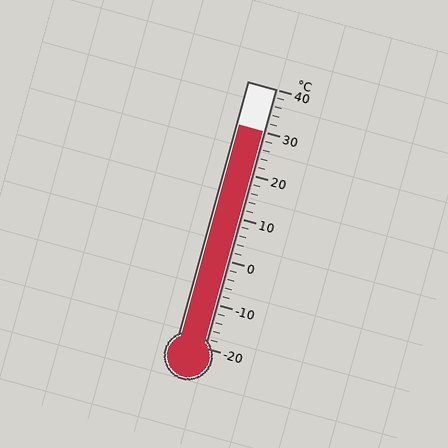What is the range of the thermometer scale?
The thermometer scale ranges from -20°C to 40°C.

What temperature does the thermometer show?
The thermometer shows approximately 30°C.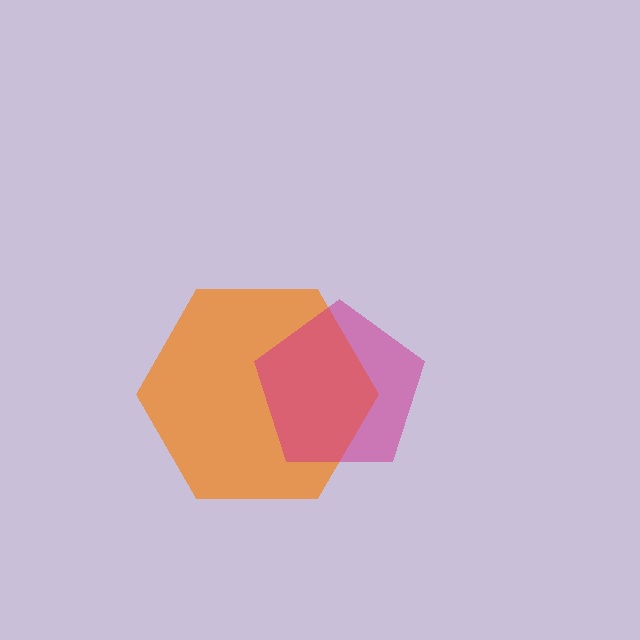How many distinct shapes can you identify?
There are 2 distinct shapes: an orange hexagon, a magenta pentagon.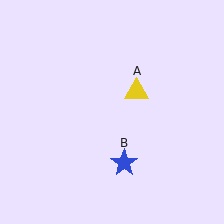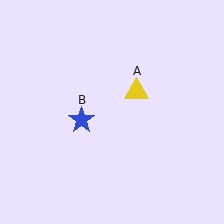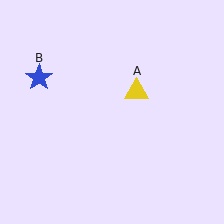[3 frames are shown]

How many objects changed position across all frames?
1 object changed position: blue star (object B).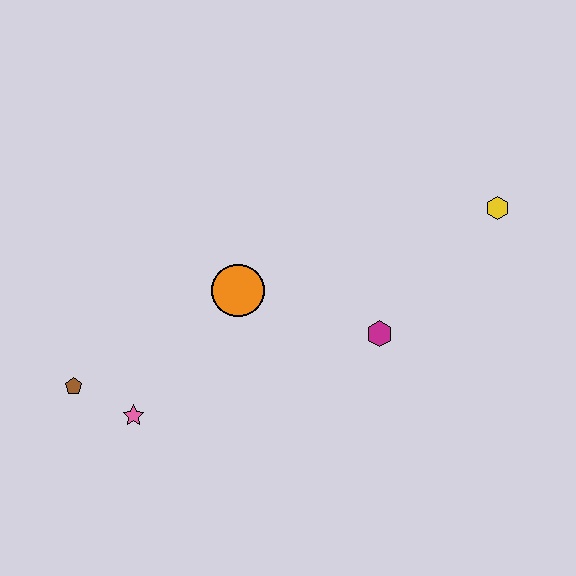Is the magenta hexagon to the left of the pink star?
No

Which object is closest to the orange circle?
The magenta hexagon is closest to the orange circle.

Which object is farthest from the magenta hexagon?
The brown pentagon is farthest from the magenta hexagon.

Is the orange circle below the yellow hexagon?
Yes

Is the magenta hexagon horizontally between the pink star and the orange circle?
No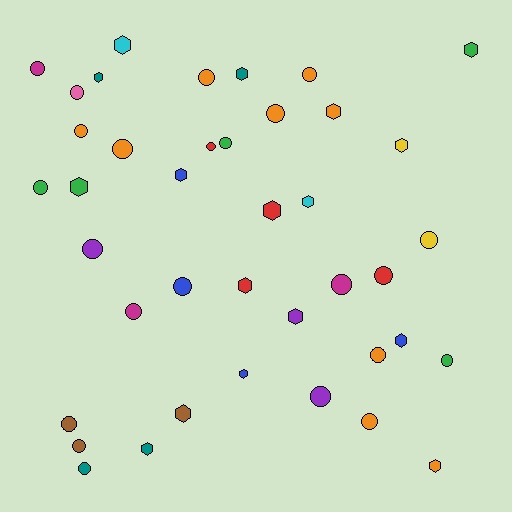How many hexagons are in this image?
There are 17 hexagons.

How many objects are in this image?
There are 40 objects.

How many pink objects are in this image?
There is 1 pink object.